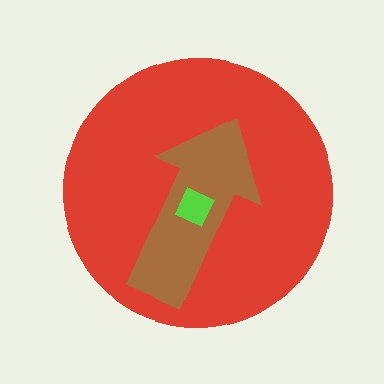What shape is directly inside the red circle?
The brown arrow.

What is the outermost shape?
The red circle.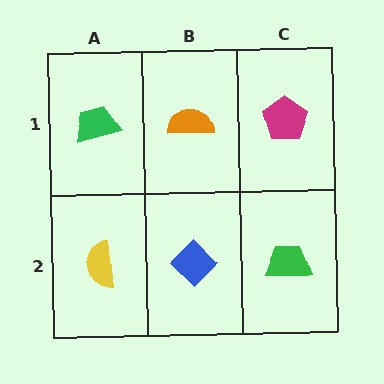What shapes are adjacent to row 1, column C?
A green trapezoid (row 2, column C), an orange semicircle (row 1, column B).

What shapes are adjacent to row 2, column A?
A green trapezoid (row 1, column A), a blue diamond (row 2, column B).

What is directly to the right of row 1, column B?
A magenta pentagon.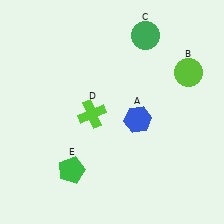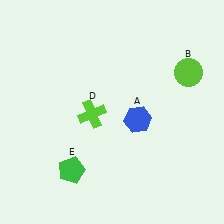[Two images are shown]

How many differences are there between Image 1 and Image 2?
There is 1 difference between the two images.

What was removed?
The green circle (C) was removed in Image 2.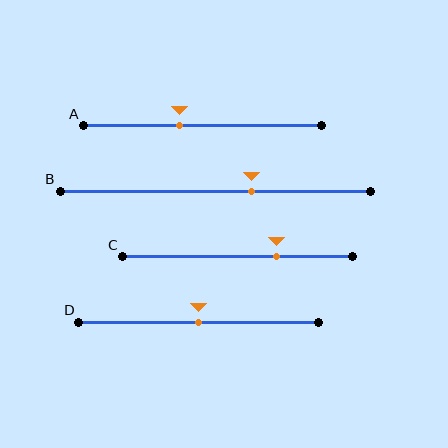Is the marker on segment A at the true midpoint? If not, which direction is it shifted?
No, the marker on segment A is shifted to the left by about 10% of the segment length.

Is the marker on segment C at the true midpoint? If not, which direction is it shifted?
No, the marker on segment C is shifted to the right by about 17% of the segment length.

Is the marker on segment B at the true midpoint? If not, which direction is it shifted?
No, the marker on segment B is shifted to the right by about 12% of the segment length.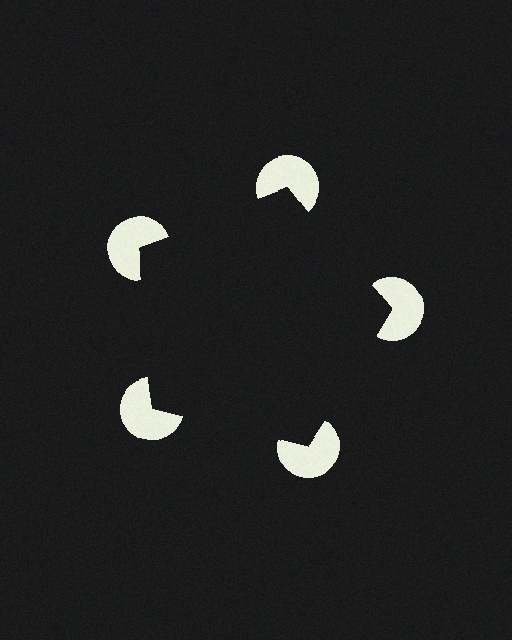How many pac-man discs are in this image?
There are 5 — one at each vertex of the illusory pentagon.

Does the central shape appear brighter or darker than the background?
It typically appears slightly darker than the background, even though no actual brightness change is drawn.